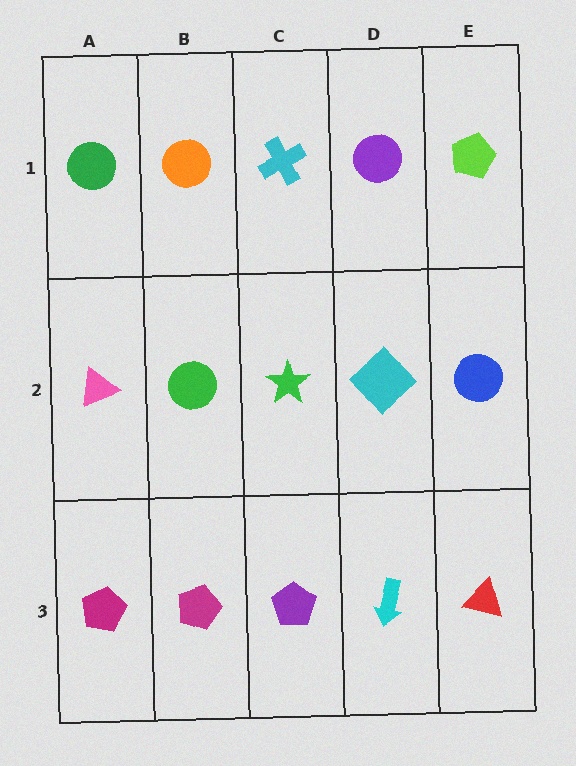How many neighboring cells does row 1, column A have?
2.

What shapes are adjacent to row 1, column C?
A green star (row 2, column C), an orange circle (row 1, column B), a purple circle (row 1, column D).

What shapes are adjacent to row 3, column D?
A cyan diamond (row 2, column D), a purple pentagon (row 3, column C), a red triangle (row 3, column E).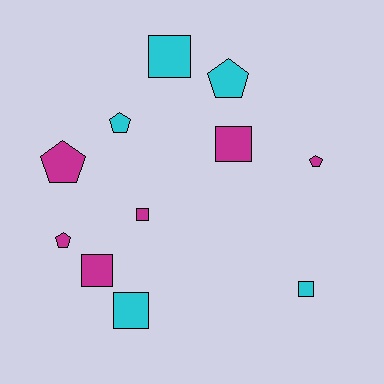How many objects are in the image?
There are 11 objects.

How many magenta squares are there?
There are 3 magenta squares.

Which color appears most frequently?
Magenta, with 6 objects.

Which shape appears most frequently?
Square, with 6 objects.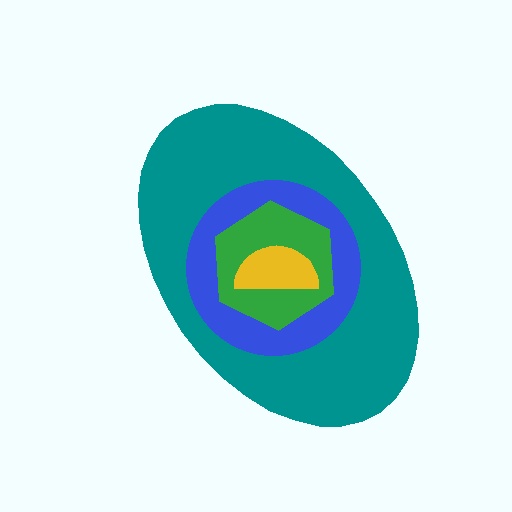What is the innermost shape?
The yellow semicircle.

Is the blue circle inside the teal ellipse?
Yes.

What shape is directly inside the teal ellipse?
The blue circle.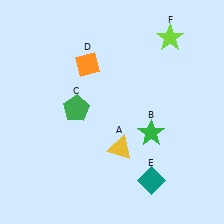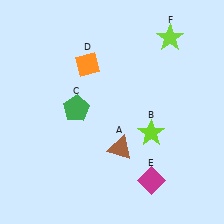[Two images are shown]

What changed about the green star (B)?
In Image 1, B is green. In Image 2, it changed to lime.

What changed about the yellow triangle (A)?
In Image 1, A is yellow. In Image 2, it changed to brown.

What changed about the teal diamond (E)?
In Image 1, E is teal. In Image 2, it changed to magenta.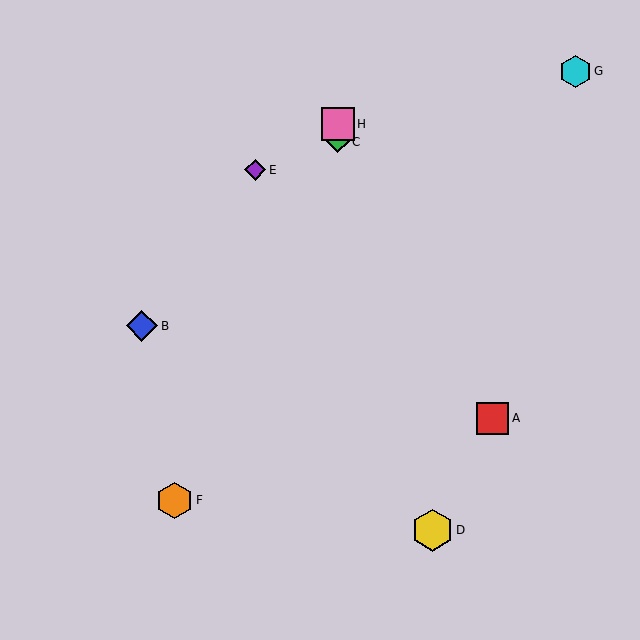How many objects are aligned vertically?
2 objects (C, H) are aligned vertically.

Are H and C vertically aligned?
Yes, both are at x≈338.